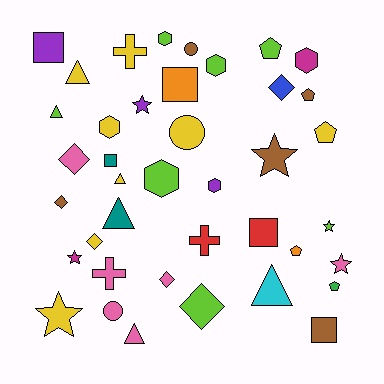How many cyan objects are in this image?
There is 1 cyan object.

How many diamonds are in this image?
There are 6 diamonds.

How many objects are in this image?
There are 40 objects.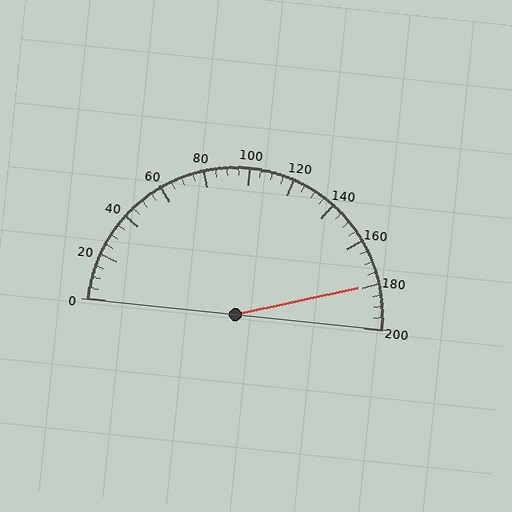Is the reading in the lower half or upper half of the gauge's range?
The reading is in the upper half of the range (0 to 200).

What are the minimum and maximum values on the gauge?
The gauge ranges from 0 to 200.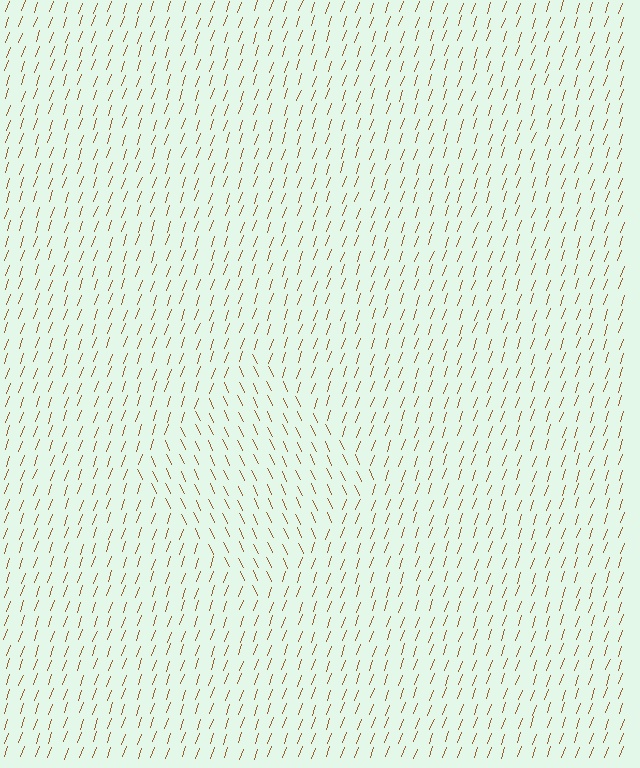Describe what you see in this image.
The image is filled with small brown line segments. A diamond region in the image has lines oriented differently from the surrounding lines, creating a visible texture boundary.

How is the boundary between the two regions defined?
The boundary is defined purely by a change in line orientation (approximately 45 degrees difference). All lines are the same color and thickness.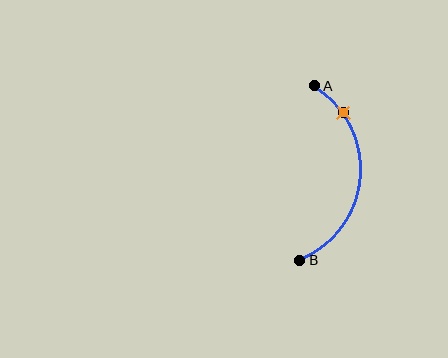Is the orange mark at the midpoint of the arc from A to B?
No. The orange mark lies on the arc but is closer to endpoint A. The arc midpoint would be at the point on the curve equidistant along the arc from both A and B.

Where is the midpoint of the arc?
The arc midpoint is the point on the curve farthest from the straight line joining A and B. It sits to the right of that line.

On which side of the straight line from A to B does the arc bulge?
The arc bulges to the right of the straight line connecting A and B.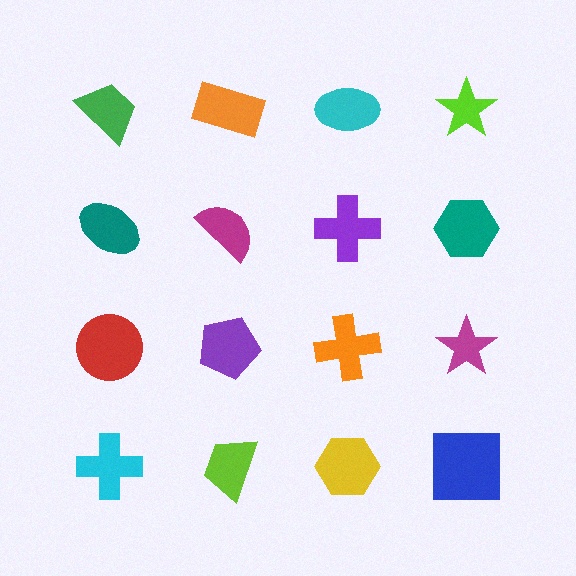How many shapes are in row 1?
4 shapes.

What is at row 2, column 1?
A teal ellipse.